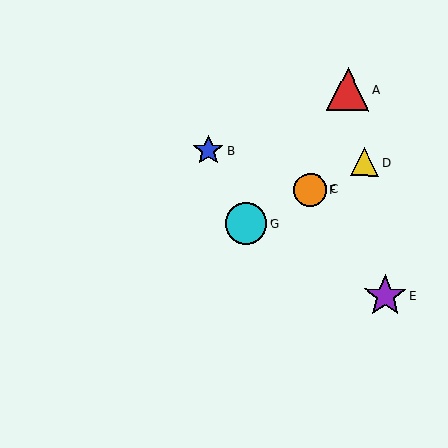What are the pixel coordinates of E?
Object E is at (385, 296).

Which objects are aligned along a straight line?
Objects C, D, F, G are aligned along a straight line.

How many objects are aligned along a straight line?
4 objects (C, D, F, G) are aligned along a straight line.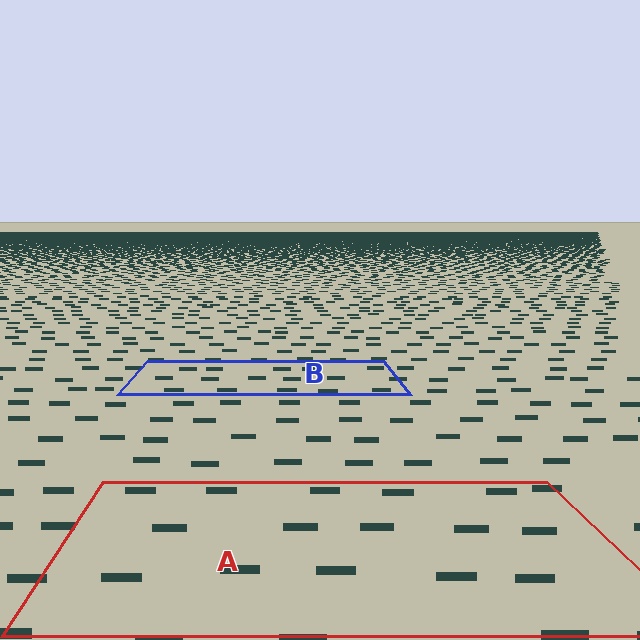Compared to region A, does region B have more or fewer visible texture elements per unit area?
Region B has more texture elements per unit area — they are packed more densely because it is farther away.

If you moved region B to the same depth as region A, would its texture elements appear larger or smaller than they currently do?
They would appear larger. At a closer depth, the same texture elements are projected at a bigger on-screen size.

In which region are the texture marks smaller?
The texture marks are smaller in region B, because it is farther away.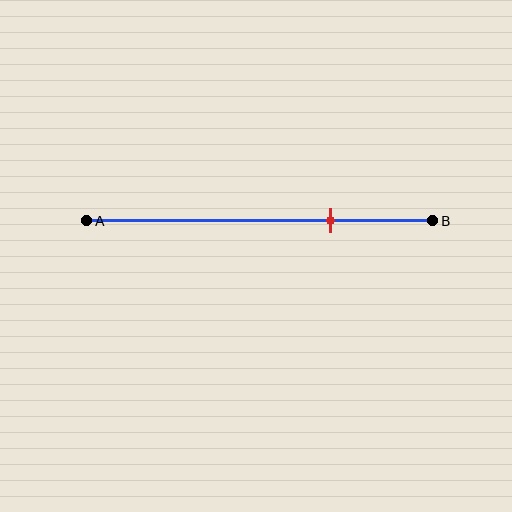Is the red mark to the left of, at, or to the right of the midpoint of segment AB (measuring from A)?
The red mark is to the right of the midpoint of segment AB.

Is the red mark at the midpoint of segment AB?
No, the mark is at about 70% from A, not at the 50% midpoint.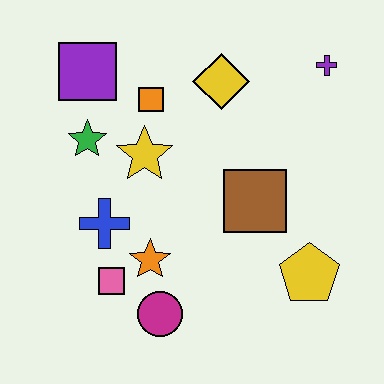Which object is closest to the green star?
The yellow star is closest to the green star.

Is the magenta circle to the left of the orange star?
No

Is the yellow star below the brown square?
No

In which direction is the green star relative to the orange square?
The green star is to the left of the orange square.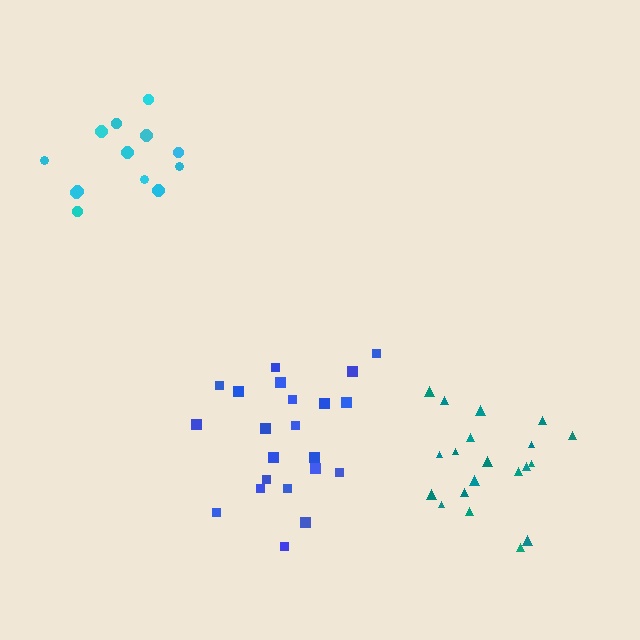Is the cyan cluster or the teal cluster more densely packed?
Teal.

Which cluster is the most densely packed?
Teal.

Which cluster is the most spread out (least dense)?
Cyan.